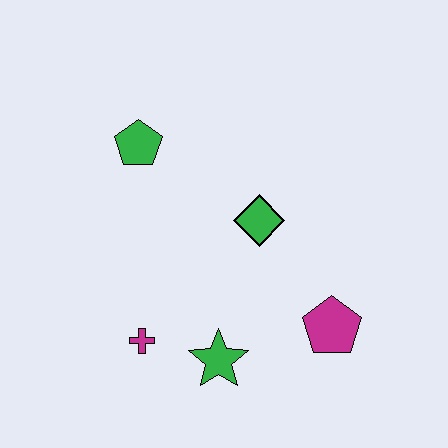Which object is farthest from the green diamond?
The magenta cross is farthest from the green diamond.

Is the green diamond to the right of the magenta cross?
Yes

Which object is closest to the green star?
The magenta cross is closest to the green star.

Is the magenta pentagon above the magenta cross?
Yes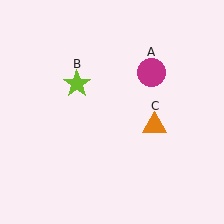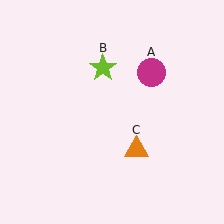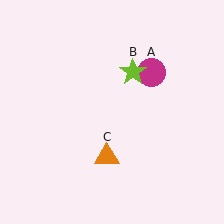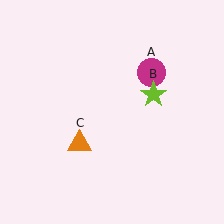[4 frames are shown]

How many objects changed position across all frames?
2 objects changed position: lime star (object B), orange triangle (object C).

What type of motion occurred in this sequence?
The lime star (object B), orange triangle (object C) rotated clockwise around the center of the scene.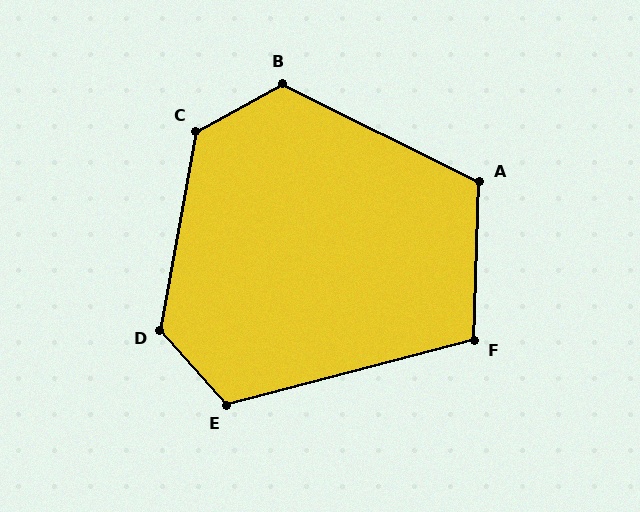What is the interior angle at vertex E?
Approximately 117 degrees (obtuse).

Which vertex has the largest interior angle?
C, at approximately 129 degrees.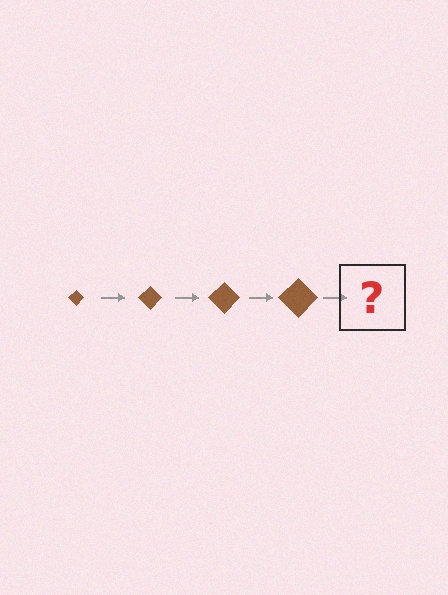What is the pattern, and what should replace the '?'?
The pattern is that the diamond gets progressively larger each step. The '?' should be a brown diamond, larger than the previous one.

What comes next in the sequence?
The next element should be a brown diamond, larger than the previous one.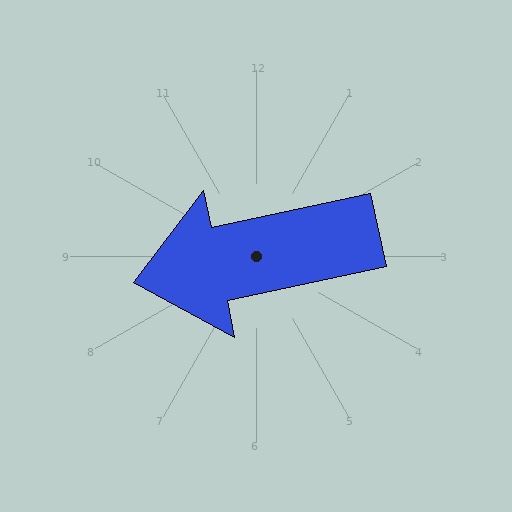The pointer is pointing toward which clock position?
Roughly 9 o'clock.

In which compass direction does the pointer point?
West.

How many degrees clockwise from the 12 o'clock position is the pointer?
Approximately 258 degrees.